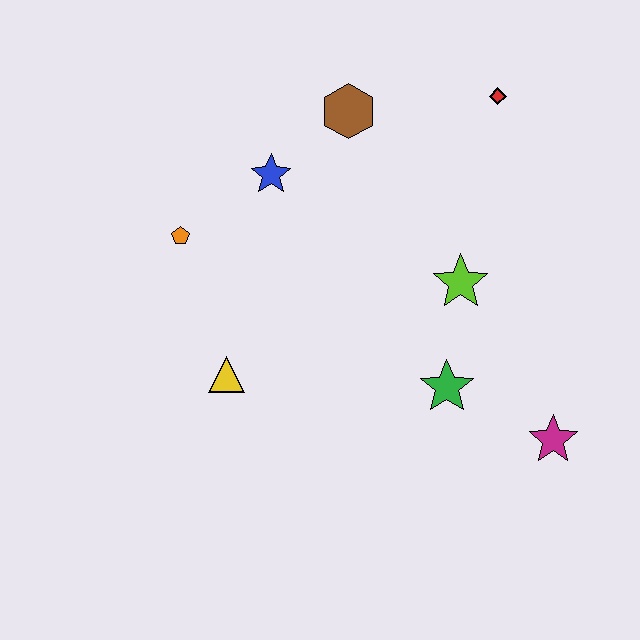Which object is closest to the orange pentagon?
The blue star is closest to the orange pentagon.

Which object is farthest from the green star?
The orange pentagon is farthest from the green star.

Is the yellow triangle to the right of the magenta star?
No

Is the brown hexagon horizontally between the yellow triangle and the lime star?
Yes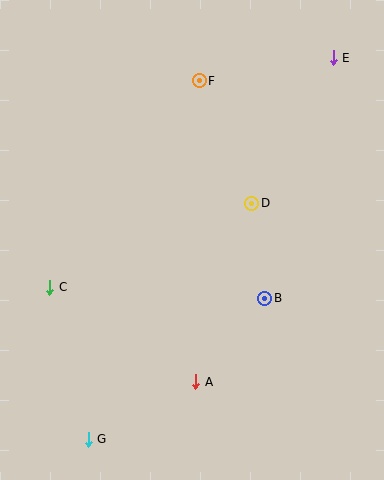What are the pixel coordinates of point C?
Point C is at (50, 287).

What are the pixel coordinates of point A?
Point A is at (196, 382).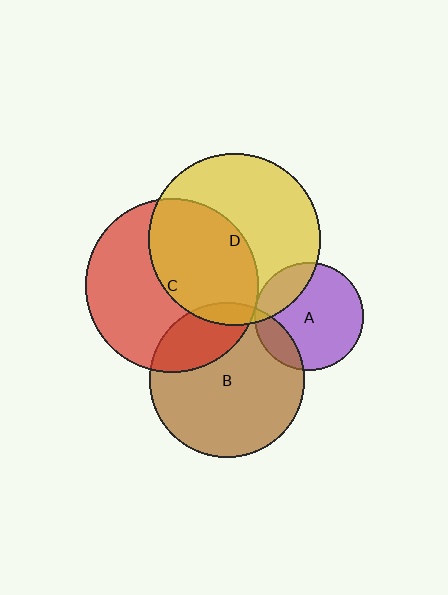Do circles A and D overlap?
Yes.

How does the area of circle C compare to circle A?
Approximately 2.6 times.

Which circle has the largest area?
Circle C (red).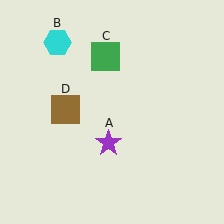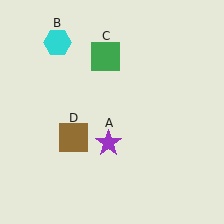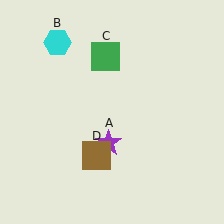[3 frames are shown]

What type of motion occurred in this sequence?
The brown square (object D) rotated counterclockwise around the center of the scene.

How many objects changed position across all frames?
1 object changed position: brown square (object D).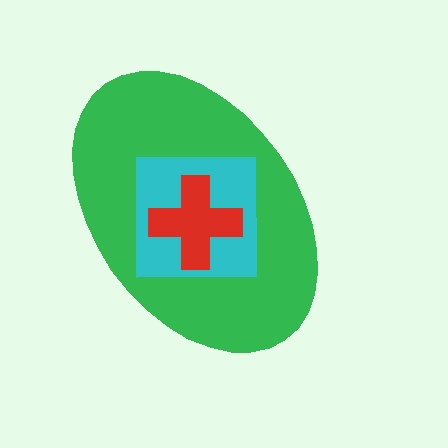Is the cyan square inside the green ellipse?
Yes.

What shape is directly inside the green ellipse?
The cyan square.